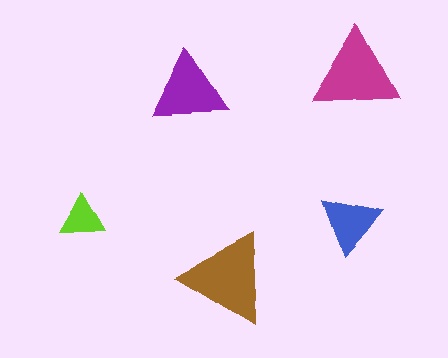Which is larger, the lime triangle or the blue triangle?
The blue one.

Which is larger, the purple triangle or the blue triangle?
The purple one.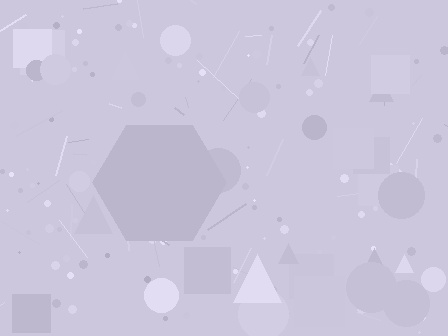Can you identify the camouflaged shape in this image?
The camouflaged shape is a hexagon.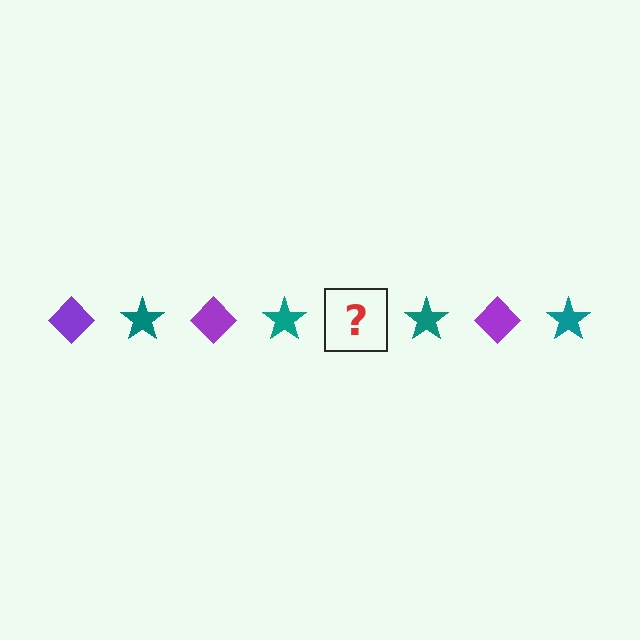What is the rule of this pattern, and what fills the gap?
The rule is that the pattern alternates between purple diamond and teal star. The gap should be filled with a purple diamond.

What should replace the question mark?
The question mark should be replaced with a purple diamond.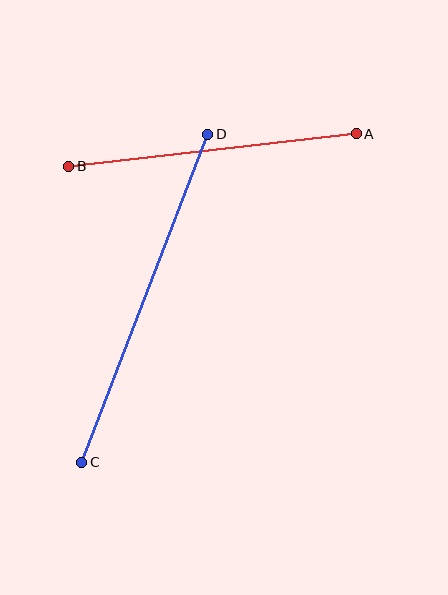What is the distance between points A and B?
The distance is approximately 289 pixels.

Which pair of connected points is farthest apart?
Points C and D are farthest apart.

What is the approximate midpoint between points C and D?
The midpoint is at approximately (145, 298) pixels.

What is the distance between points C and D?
The distance is approximately 352 pixels.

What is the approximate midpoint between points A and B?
The midpoint is at approximately (213, 150) pixels.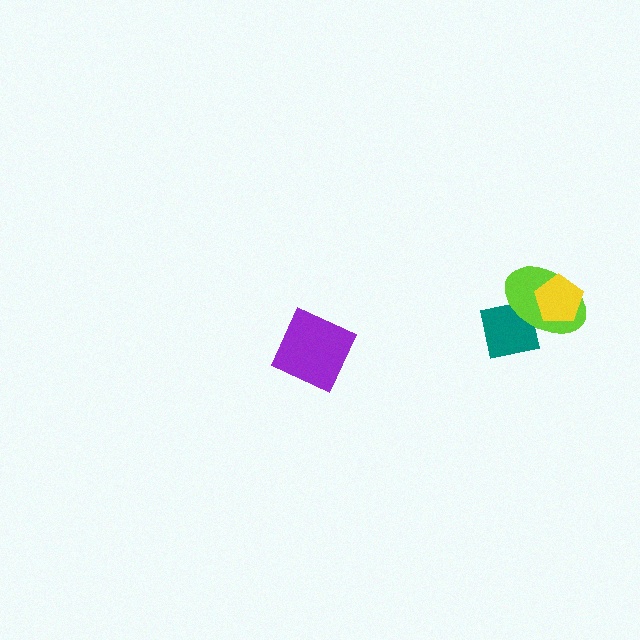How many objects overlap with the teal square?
1 object overlaps with the teal square.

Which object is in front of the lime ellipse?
The yellow pentagon is in front of the lime ellipse.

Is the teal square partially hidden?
Yes, it is partially covered by another shape.